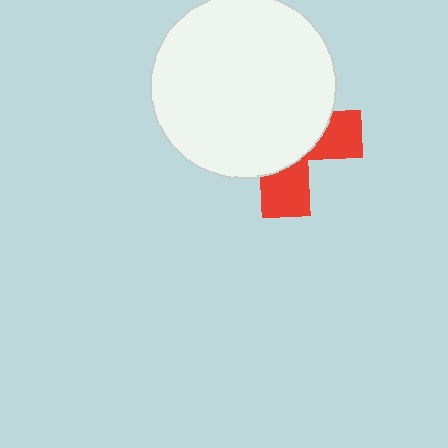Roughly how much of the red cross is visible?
A small part of it is visible (roughly 33%).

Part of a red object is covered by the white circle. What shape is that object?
It is a cross.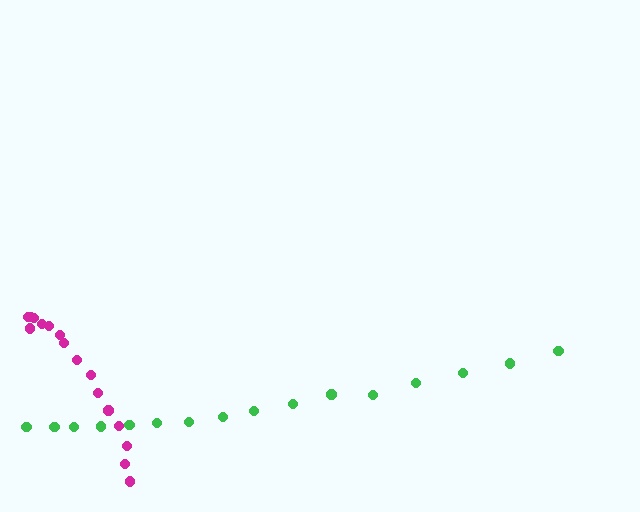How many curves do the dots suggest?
There are 2 distinct paths.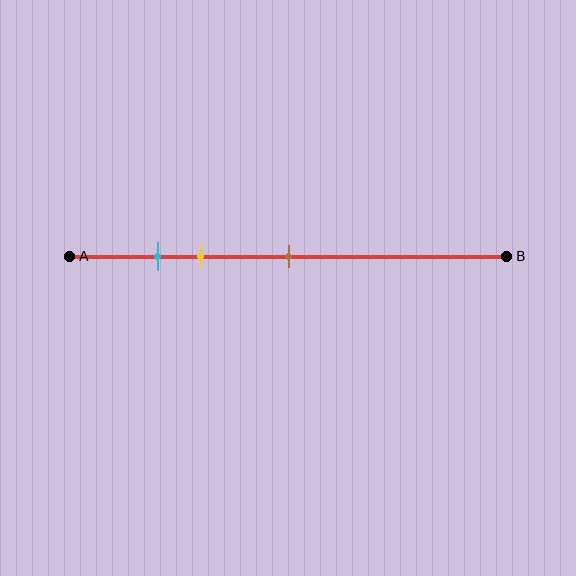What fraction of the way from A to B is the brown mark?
The brown mark is approximately 50% (0.5) of the way from A to B.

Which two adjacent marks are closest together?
The cyan and yellow marks are the closest adjacent pair.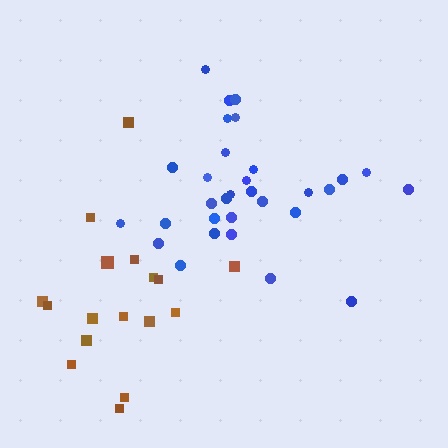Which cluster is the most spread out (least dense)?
Brown.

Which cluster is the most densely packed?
Blue.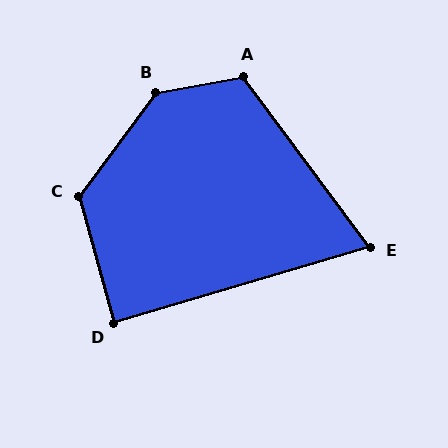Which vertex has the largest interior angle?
B, at approximately 137 degrees.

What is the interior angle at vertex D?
Approximately 89 degrees (approximately right).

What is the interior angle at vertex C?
Approximately 128 degrees (obtuse).